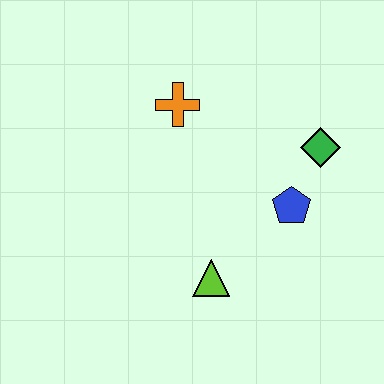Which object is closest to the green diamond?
The blue pentagon is closest to the green diamond.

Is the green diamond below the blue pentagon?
No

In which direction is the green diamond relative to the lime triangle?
The green diamond is above the lime triangle.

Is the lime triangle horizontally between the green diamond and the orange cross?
Yes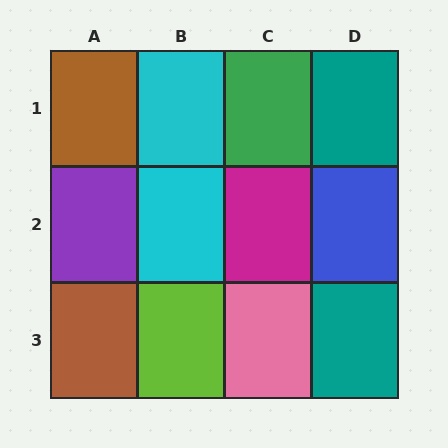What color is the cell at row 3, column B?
Lime.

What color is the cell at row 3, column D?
Teal.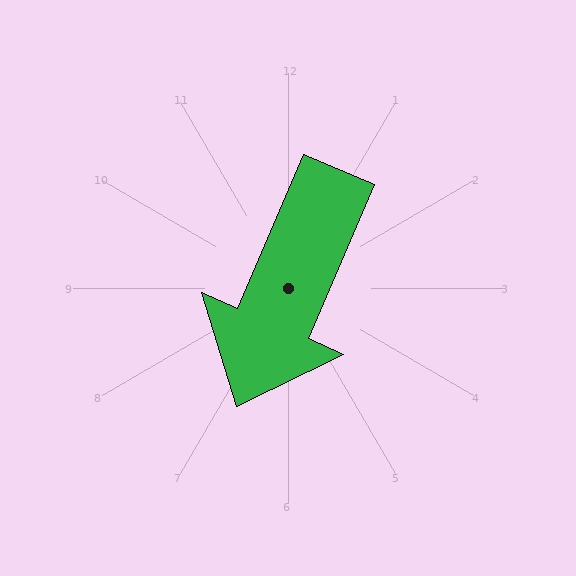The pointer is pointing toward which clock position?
Roughly 7 o'clock.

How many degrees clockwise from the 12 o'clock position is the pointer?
Approximately 203 degrees.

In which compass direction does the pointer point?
Southwest.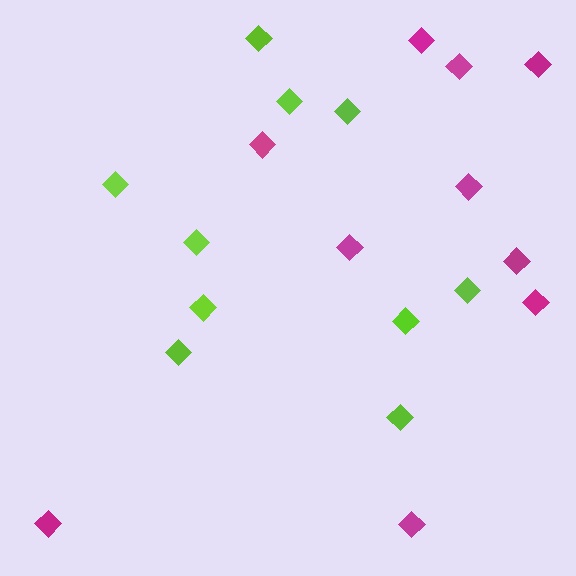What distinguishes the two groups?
There are 2 groups: one group of magenta diamonds (10) and one group of lime diamonds (10).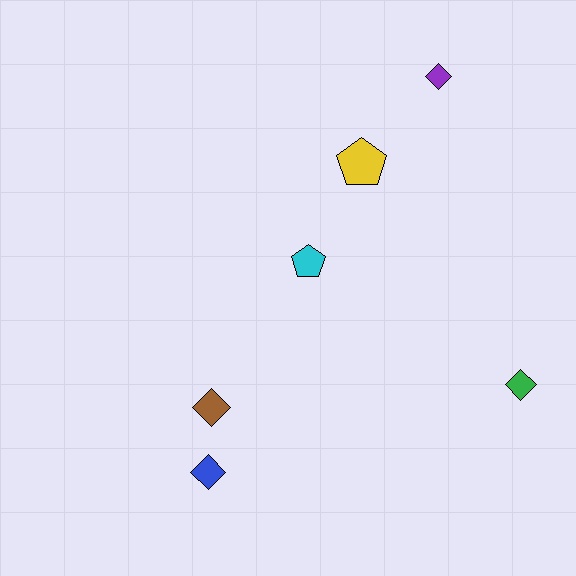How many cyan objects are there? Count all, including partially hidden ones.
There is 1 cyan object.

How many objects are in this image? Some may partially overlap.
There are 6 objects.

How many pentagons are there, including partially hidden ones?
There are 2 pentagons.